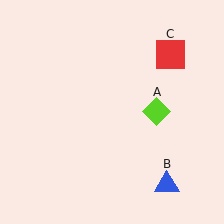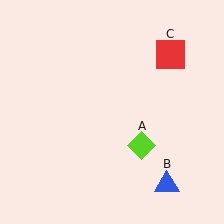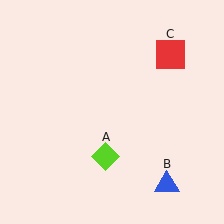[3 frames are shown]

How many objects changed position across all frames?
1 object changed position: lime diamond (object A).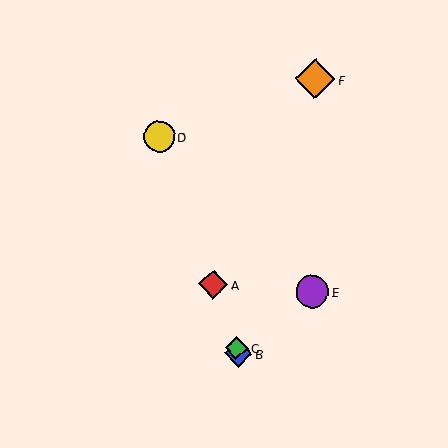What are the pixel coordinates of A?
Object A is at (213, 284).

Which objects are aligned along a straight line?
Objects A, B, C, D are aligned along a straight line.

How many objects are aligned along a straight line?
4 objects (A, B, C, D) are aligned along a straight line.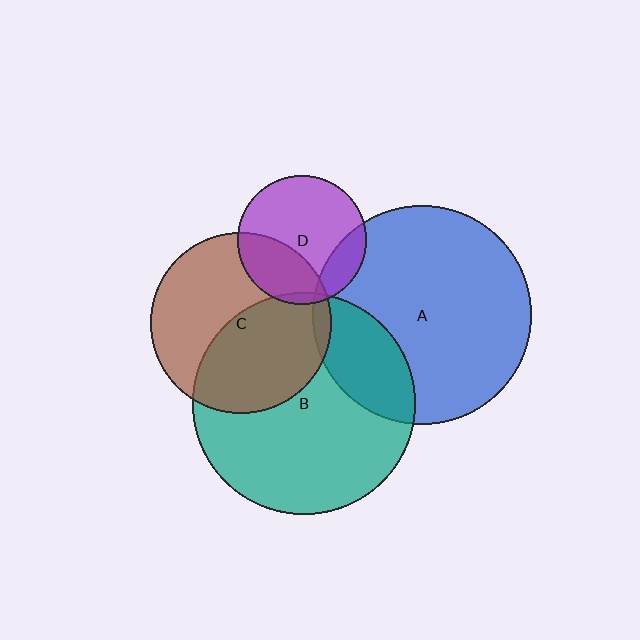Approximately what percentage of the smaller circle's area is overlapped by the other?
Approximately 15%.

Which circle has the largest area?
Circle B (teal).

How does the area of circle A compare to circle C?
Approximately 1.5 times.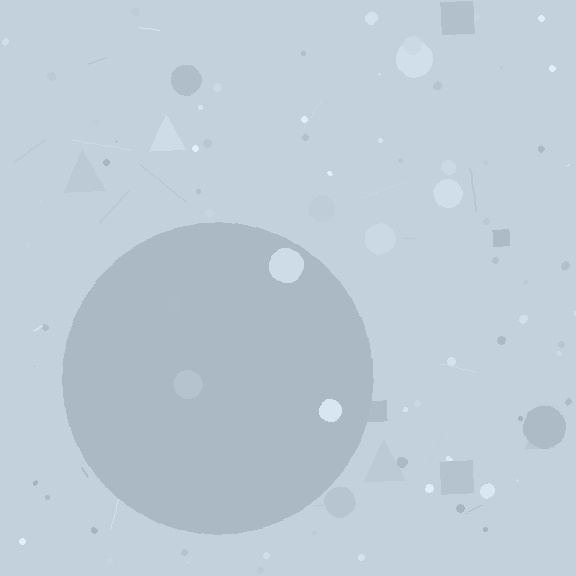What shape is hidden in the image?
A circle is hidden in the image.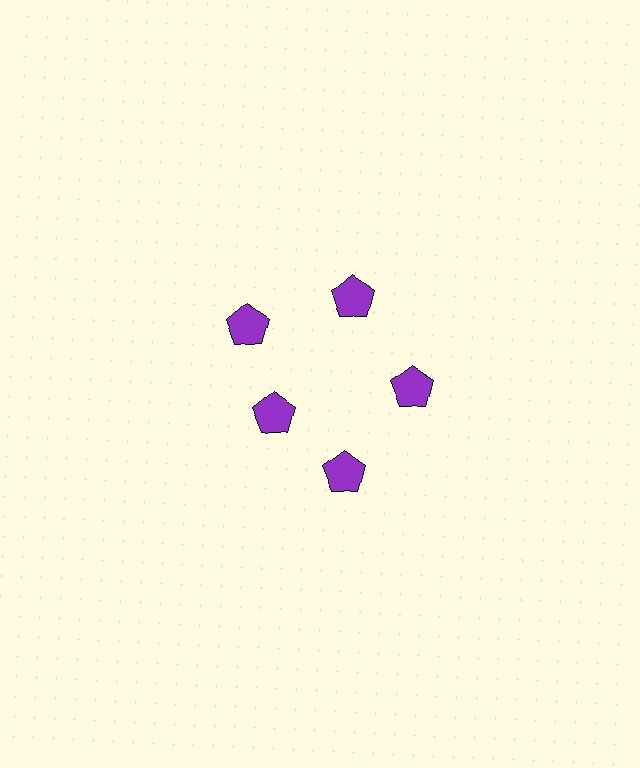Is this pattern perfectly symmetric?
No. The 5 purple pentagons are arranged in a ring, but one element near the 8 o'clock position is pulled inward toward the center, breaking the 5-fold rotational symmetry.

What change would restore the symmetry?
The symmetry would be restored by moving it outward, back onto the ring so that all 5 pentagons sit at equal angles and equal distance from the center.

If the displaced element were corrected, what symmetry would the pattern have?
It would have 5-fold rotational symmetry — the pattern would map onto itself every 72 degrees.